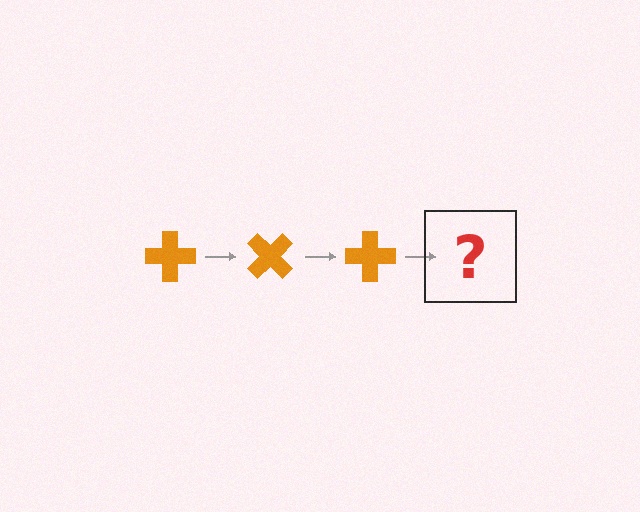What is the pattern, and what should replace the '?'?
The pattern is that the cross rotates 45 degrees each step. The '?' should be an orange cross rotated 135 degrees.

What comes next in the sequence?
The next element should be an orange cross rotated 135 degrees.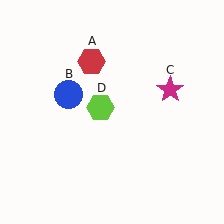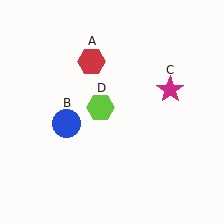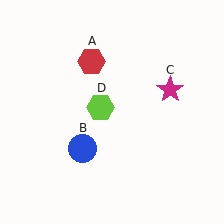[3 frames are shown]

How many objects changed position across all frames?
1 object changed position: blue circle (object B).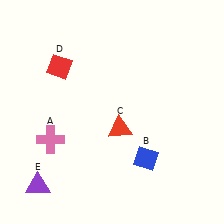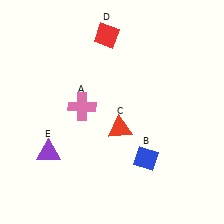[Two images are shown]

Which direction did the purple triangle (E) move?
The purple triangle (E) moved up.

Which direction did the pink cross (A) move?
The pink cross (A) moved up.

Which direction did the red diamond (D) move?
The red diamond (D) moved right.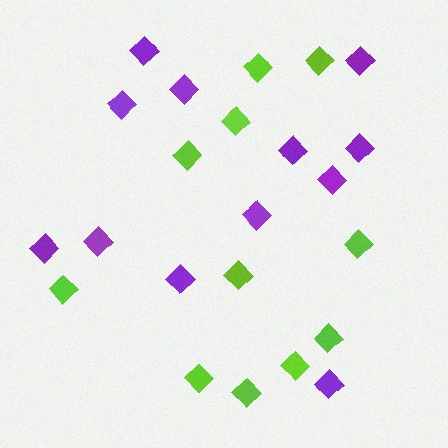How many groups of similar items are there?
There are 2 groups: one group of lime diamonds (11) and one group of purple diamonds (12).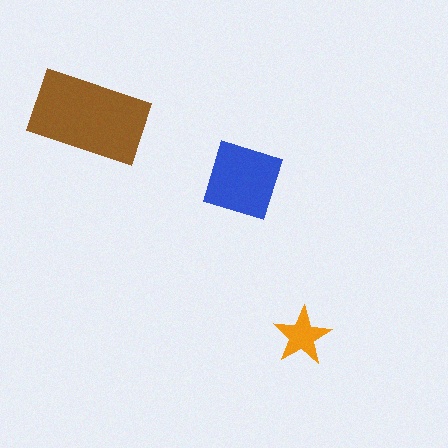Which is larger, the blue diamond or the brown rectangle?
The brown rectangle.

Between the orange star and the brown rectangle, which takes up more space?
The brown rectangle.